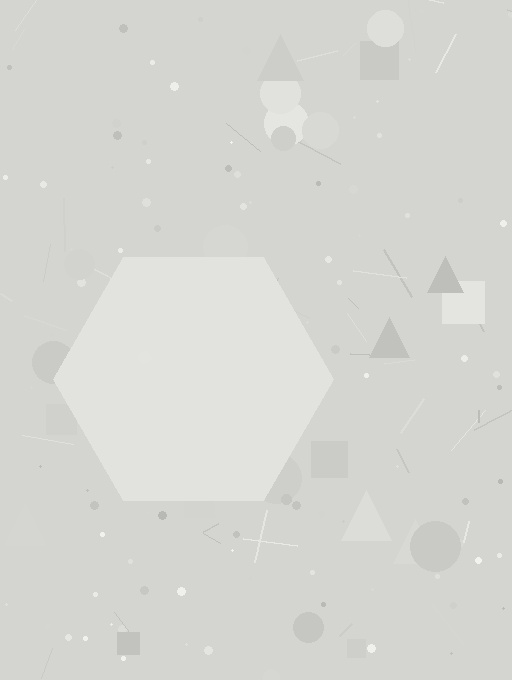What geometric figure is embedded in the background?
A hexagon is embedded in the background.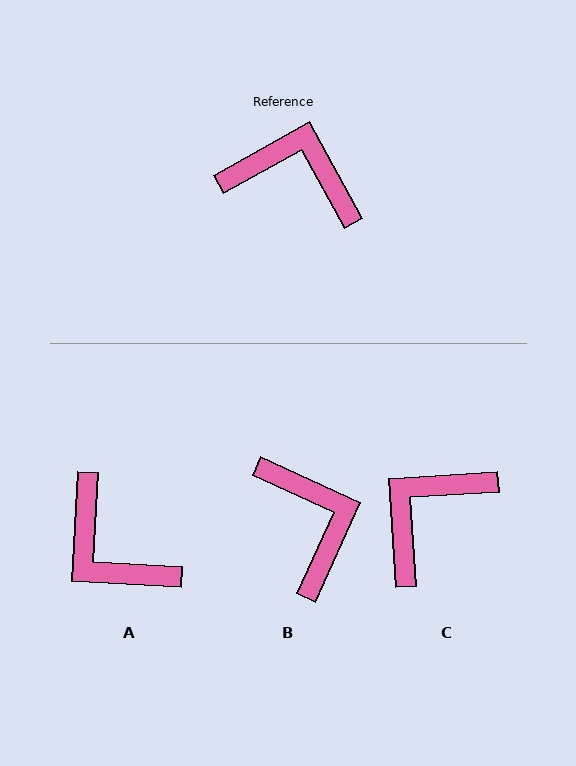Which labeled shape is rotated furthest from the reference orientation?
A, about 148 degrees away.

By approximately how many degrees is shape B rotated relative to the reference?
Approximately 53 degrees clockwise.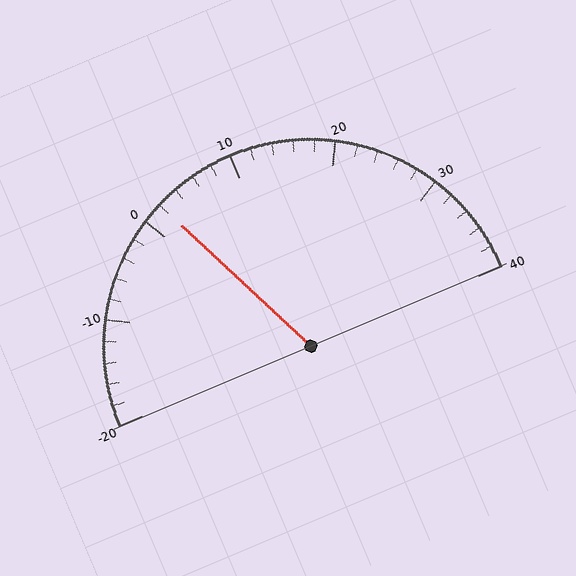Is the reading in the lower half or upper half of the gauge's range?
The reading is in the lower half of the range (-20 to 40).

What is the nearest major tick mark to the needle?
The nearest major tick mark is 0.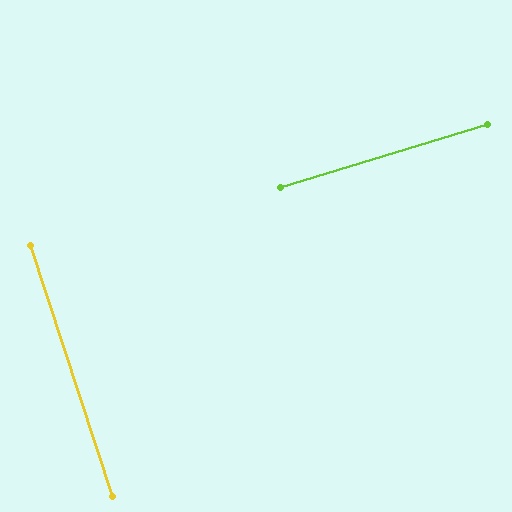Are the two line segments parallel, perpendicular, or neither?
Perpendicular — they meet at approximately 89°.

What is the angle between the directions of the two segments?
Approximately 89 degrees.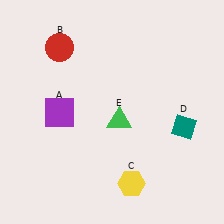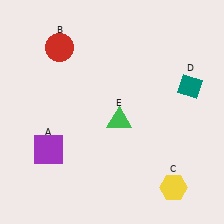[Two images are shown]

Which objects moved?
The objects that moved are: the purple square (A), the yellow hexagon (C), the teal diamond (D).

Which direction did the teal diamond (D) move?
The teal diamond (D) moved up.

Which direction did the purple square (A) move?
The purple square (A) moved down.